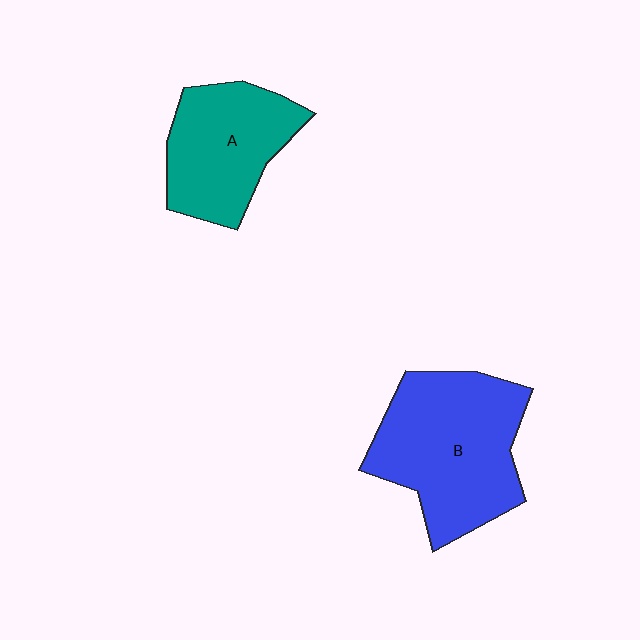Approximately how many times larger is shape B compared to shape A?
Approximately 1.4 times.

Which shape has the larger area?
Shape B (blue).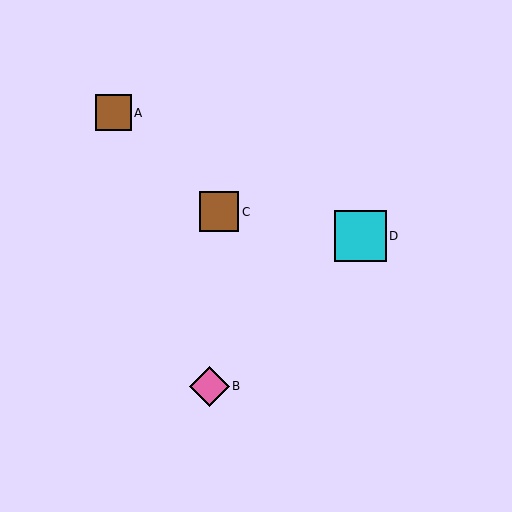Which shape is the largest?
The cyan square (labeled D) is the largest.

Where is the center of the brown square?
The center of the brown square is at (219, 212).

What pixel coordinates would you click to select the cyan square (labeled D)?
Click at (361, 236) to select the cyan square D.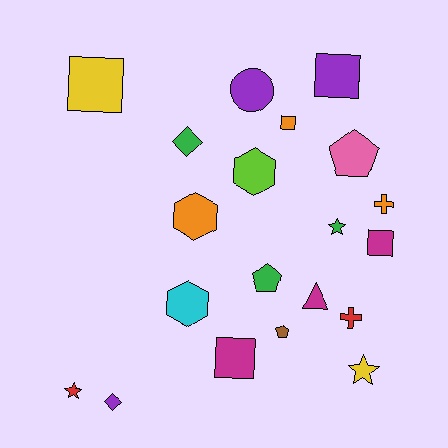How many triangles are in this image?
There is 1 triangle.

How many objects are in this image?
There are 20 objects.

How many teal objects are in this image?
There are no teal objects.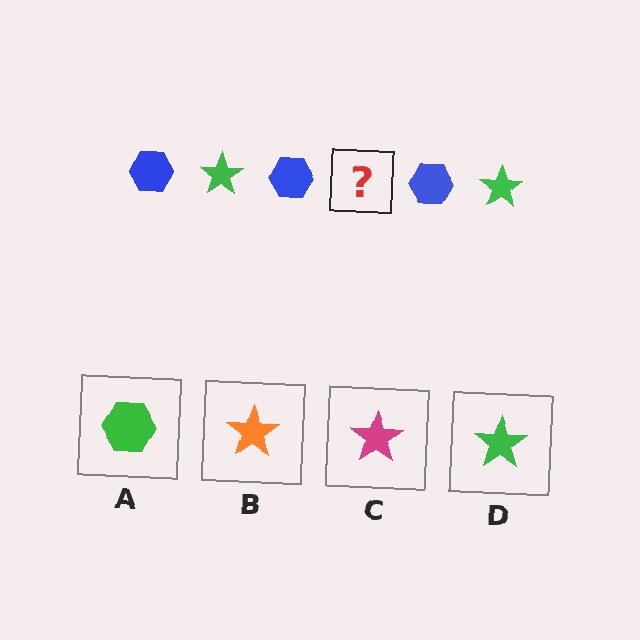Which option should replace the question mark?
Option D.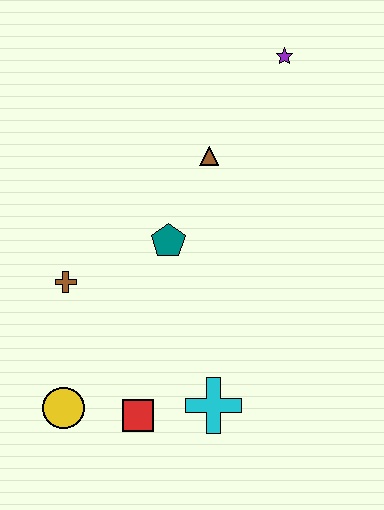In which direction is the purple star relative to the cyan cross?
The purple star is above the cyan cross.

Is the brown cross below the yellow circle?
No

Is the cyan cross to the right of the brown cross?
Yes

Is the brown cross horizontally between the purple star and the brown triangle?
No